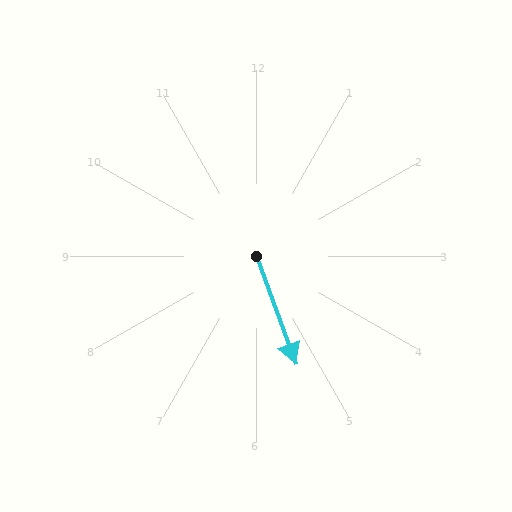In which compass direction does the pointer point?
South.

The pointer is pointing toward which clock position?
Roughly 5 o'clock.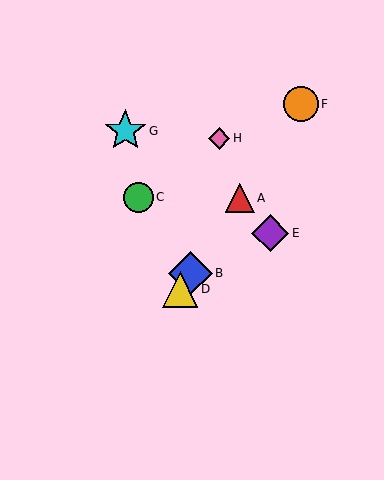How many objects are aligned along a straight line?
4 objects (A, B, D, F) are aligned along a straight line.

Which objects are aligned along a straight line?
Objects A, B, D, F are aligned along a straight line.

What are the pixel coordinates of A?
Object A is at (240, 198).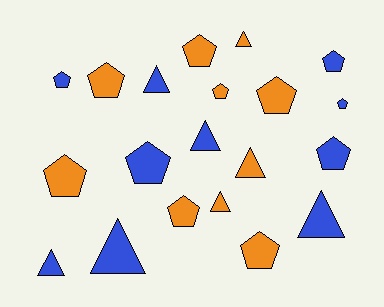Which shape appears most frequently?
Pentagon, with 12 objects.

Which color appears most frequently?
Blue, with 10 objects.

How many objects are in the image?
There are 20 objects.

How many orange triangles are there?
There are 3 orange triangles.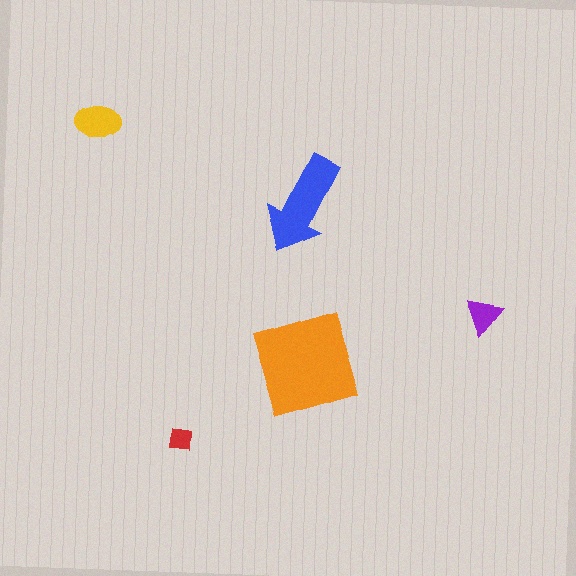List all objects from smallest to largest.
The red square, the purple triangle, the yellow ellipse, the blue arrow, the orange square.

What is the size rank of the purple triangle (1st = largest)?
4th.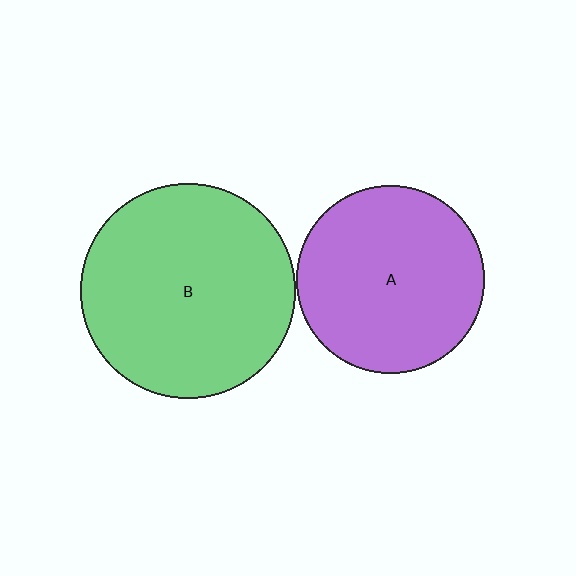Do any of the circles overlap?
No, none of the circles overlap.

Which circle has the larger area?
Circle B (green).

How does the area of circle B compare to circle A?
Approximately 1.3 times.